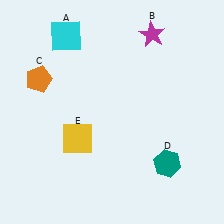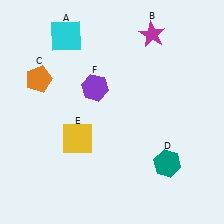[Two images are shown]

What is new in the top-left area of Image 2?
A purple hexagon (F) was added in the top-left area of Image 2.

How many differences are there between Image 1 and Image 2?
There is 1 difference between the two images.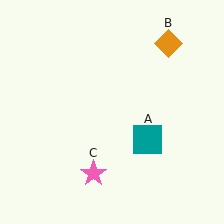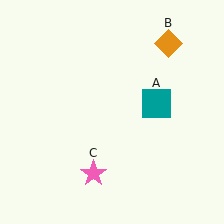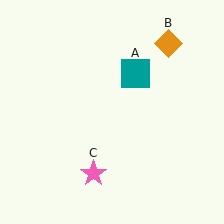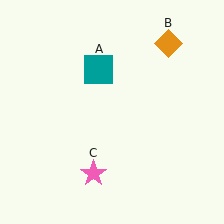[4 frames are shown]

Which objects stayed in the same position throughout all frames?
Orange diamond (object B) and pink star (object C) remained stationary.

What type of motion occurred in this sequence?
The teal square (object A) rotated counterclockwise around the center of the scene.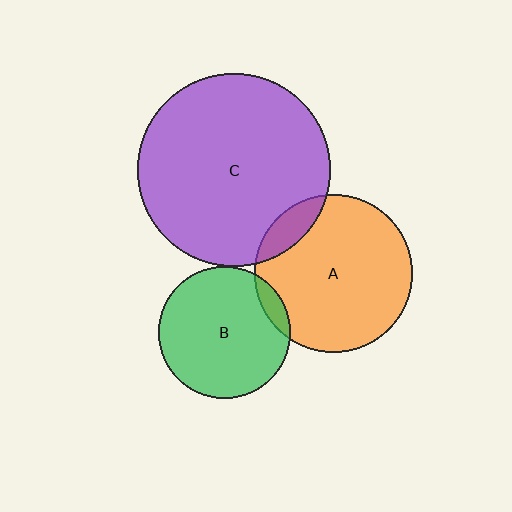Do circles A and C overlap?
Yes.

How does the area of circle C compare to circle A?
Approximately 1.5 times.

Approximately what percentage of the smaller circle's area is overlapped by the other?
Approximately 10%.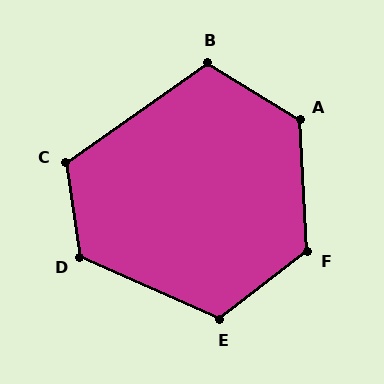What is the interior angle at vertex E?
Approximately 119 degrees (obtuse).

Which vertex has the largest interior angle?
A, at approximately 125 degrees.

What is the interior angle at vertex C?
Approximately 116 degrees (obtuse).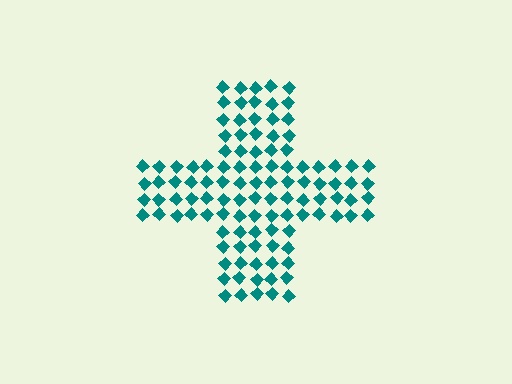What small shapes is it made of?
It is made of small diamonds.